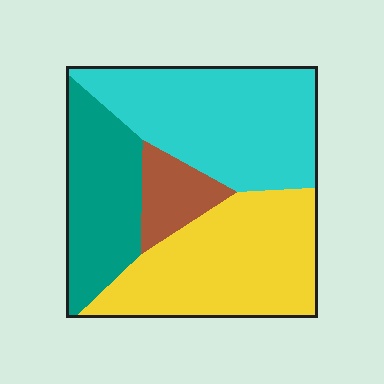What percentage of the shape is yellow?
Yellow takes up between a third and a half of the shape.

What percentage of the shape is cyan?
Cyan takes up about three eighths (3/8) of the shape.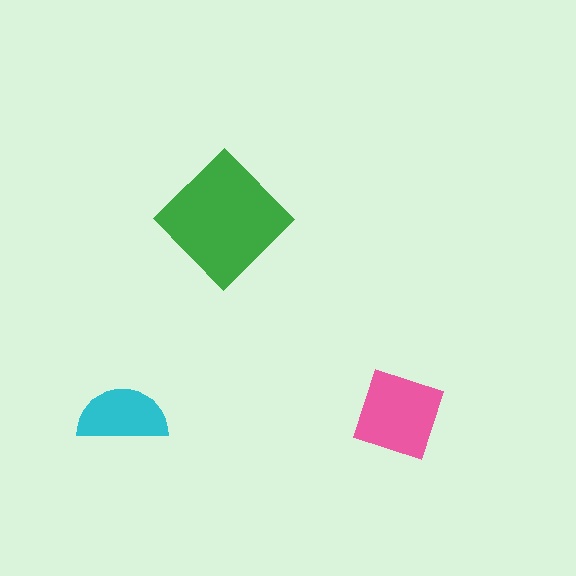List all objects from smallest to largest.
The cyan semicircle, the pink diamond, the green diamond.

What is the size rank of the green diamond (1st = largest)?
1st.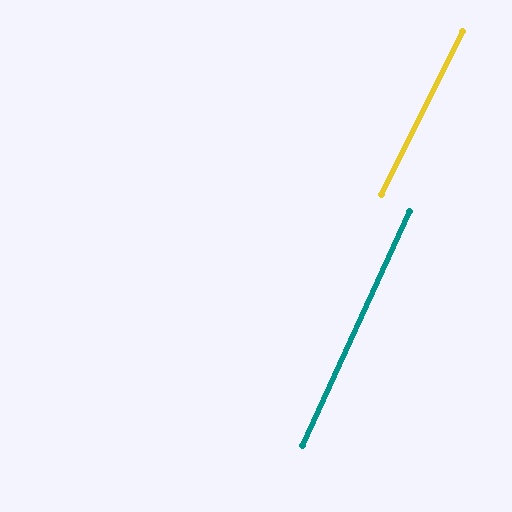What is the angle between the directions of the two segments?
Approximately 2 degrees.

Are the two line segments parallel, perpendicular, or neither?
Parallel — their directions differ by only 1.9°.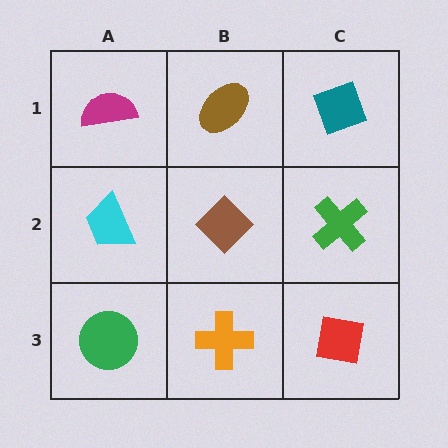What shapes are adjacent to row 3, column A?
A cyan trapezoid (row 2, column A), an orange cross (row 3, column B).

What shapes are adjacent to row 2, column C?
A teal diamond (row 1, column C), a red square (row 3, column C), a brown diamond (row 2, column B).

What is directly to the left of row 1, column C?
A brown ellipse.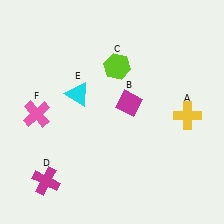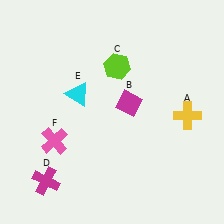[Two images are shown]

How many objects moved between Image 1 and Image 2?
1 object moved between the two images.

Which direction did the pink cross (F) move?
The pink cross (F) moved down.